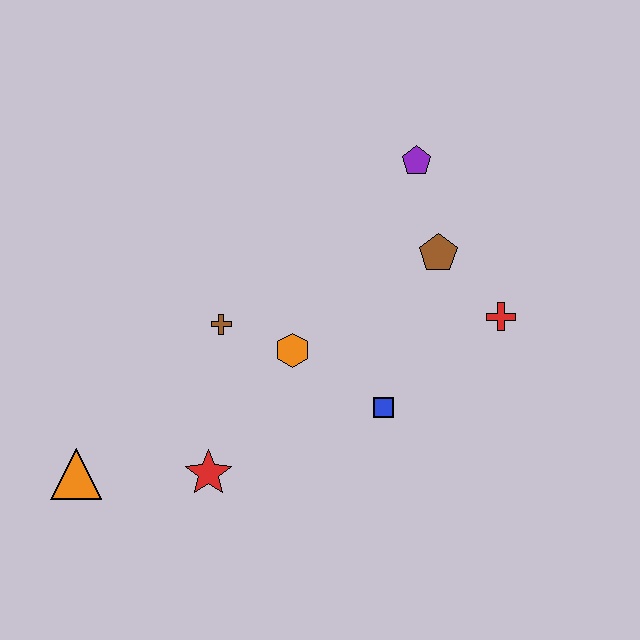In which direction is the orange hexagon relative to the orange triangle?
The orange hexagon is to the right of the orange triangle.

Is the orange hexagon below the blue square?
No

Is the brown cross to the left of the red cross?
Yes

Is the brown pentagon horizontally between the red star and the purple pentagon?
No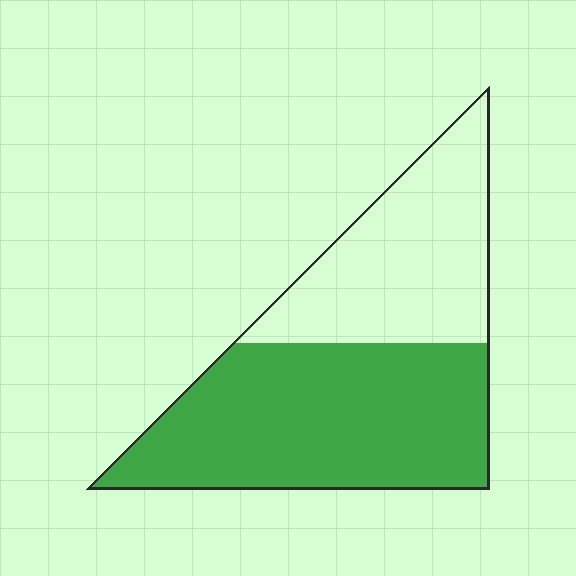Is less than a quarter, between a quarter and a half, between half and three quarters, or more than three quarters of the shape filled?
Between half and three quarters.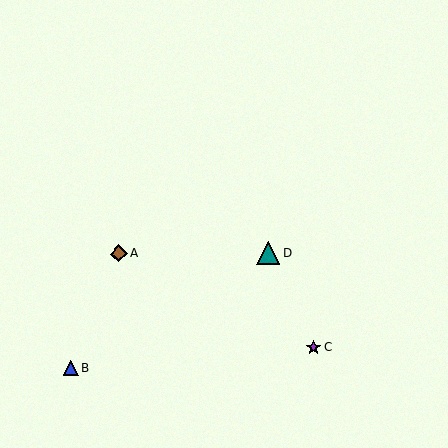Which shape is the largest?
The teal triangle (labeled D) is the largest.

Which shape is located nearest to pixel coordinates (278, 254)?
The teal triangle (labeled D) at (268, 253) is nearest to that location.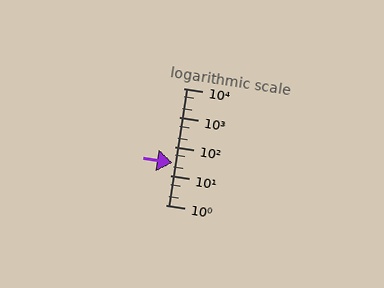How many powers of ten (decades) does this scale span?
The scale spans 4 decades, from 1 to 10000.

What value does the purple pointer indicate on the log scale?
The pointer indicates approximately 27.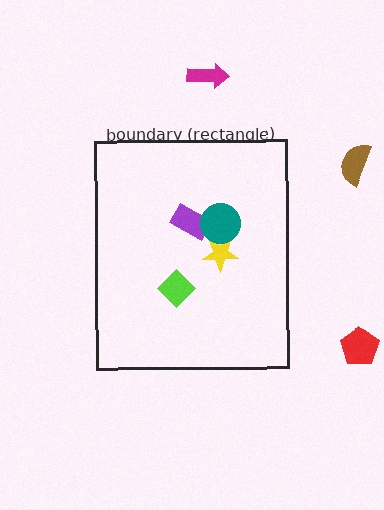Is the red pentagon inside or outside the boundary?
Outside.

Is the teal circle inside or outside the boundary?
Inside.